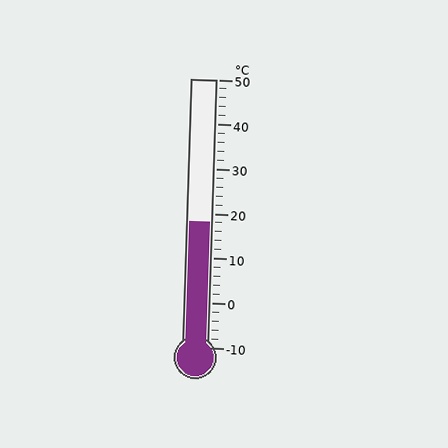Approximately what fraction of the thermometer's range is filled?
The thermometer is filled to approximately 45% of its range.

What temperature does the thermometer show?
The thermometer shows approximately 18°C.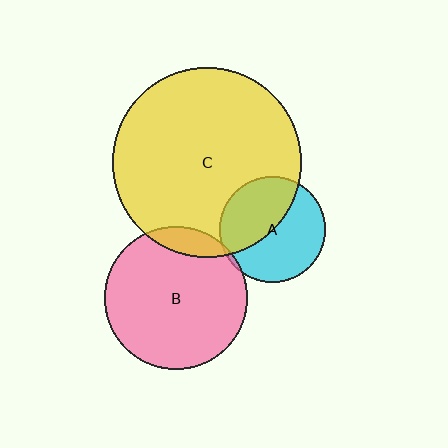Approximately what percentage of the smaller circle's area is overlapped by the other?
Approximately 10%.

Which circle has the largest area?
Circle C (yellow).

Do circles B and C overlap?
Yes.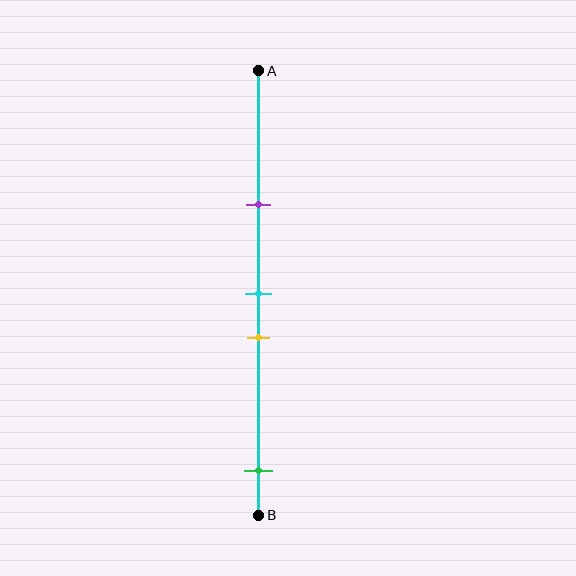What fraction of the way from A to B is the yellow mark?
The yellow mark is approximately 60% (0.6) of the way from A to B.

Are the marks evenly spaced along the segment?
No, the marks are not evenly spaced.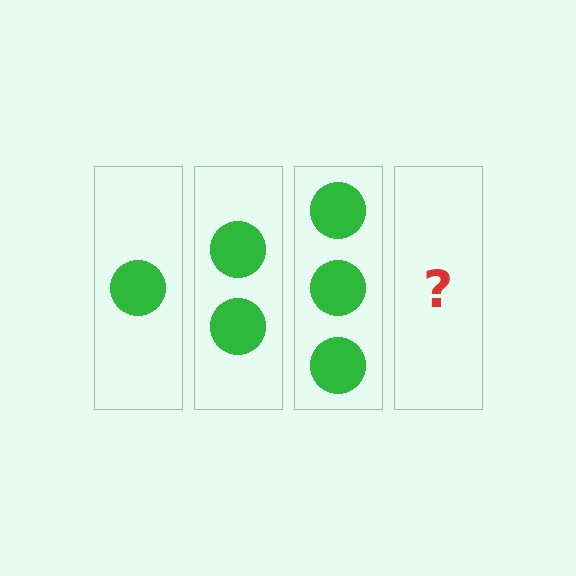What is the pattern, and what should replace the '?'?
The pattern is that each step adds one more circle. The '?' should be 4 circles.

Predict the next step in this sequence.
The next step is 4 circles.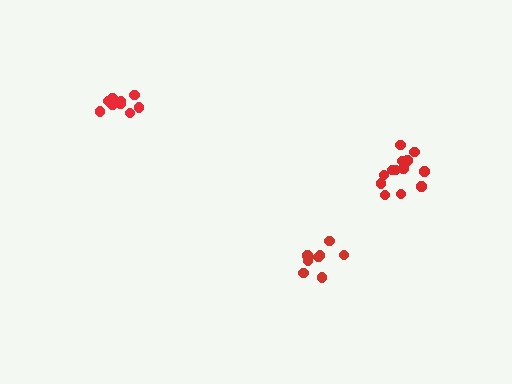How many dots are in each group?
Group 1: 13 dots, Group 2: 9 dots, Group 3: 8 dots (30 total).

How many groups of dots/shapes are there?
There are 3 groups.